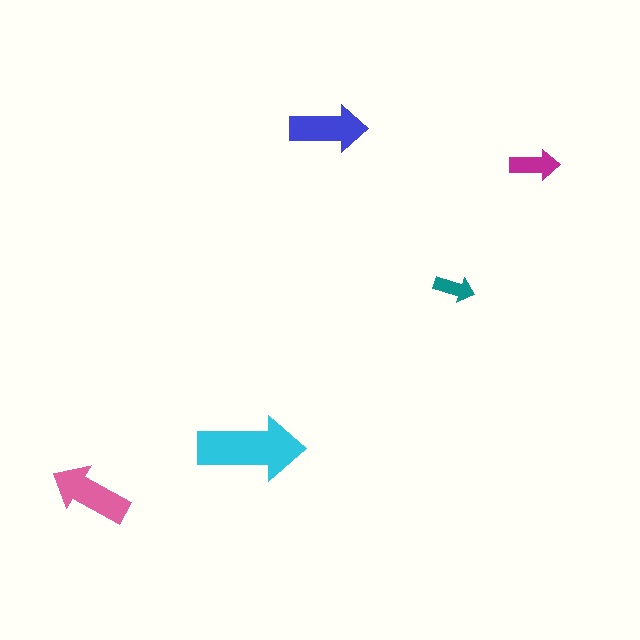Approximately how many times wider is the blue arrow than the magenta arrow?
About 1.5 times wider.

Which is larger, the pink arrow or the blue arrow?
The pink one.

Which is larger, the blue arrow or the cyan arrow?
The cyan one.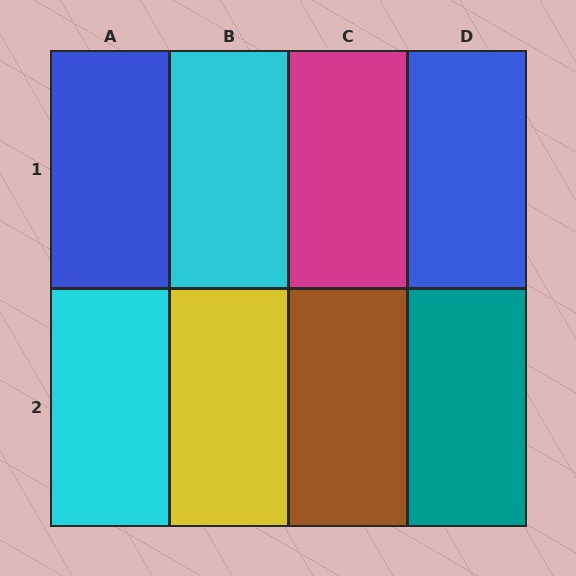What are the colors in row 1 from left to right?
Blue, cyan, magenta, blue.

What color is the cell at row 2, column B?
Yellow.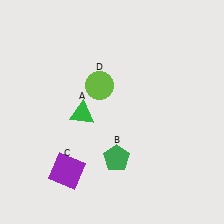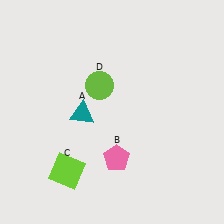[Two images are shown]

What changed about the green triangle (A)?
In Image 1, A is green. In Image 2, it changed to teal.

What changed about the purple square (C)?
In Image 1, C is purple. In Image 2, it changed to lime.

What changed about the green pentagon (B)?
In Image 1, B is green. In Image 2, it changed to pink.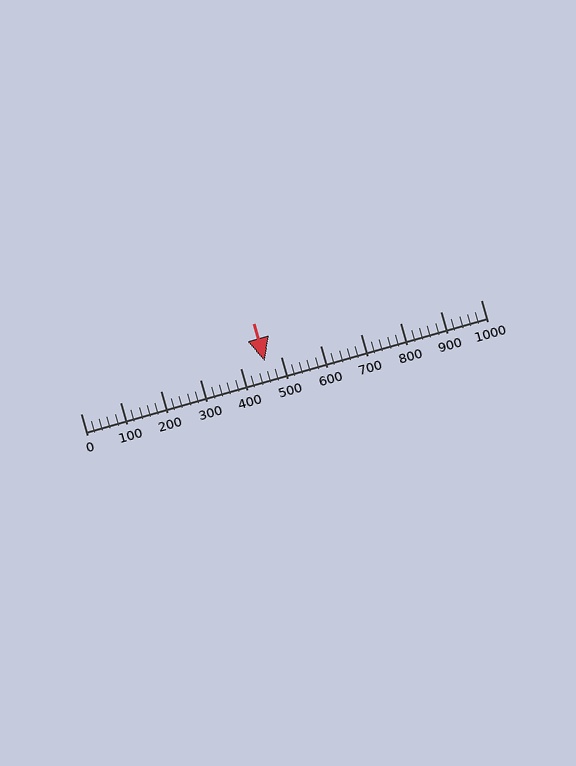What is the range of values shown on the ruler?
The ruler shows values from 0 to 1000.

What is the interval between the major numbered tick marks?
The major tick marks are spaced 100 units apart.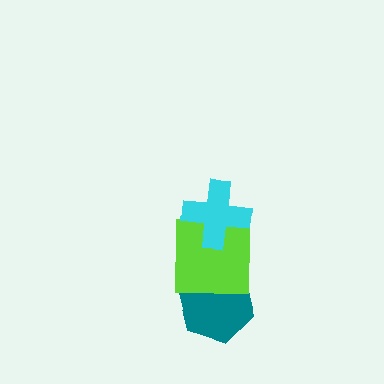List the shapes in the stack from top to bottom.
From top to bottom: the cyan cross, the lime square, the teal hexagon.